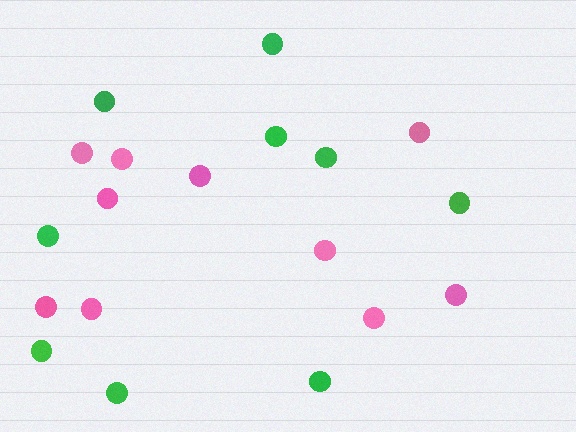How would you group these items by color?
There are 2 groups: one group of pink circles (10) and one group of green circles (9).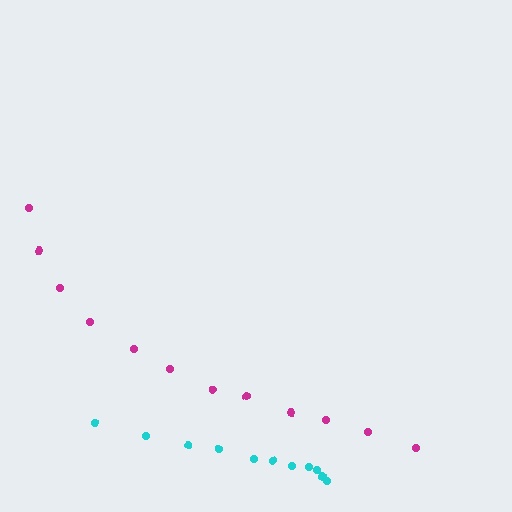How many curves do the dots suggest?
There are 2 distinct paths.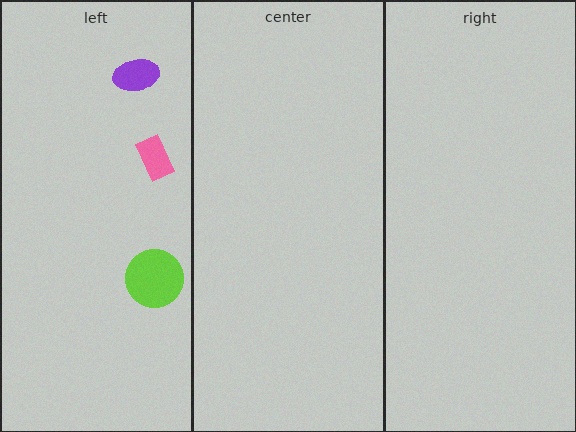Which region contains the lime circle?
The left region.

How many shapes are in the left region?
3.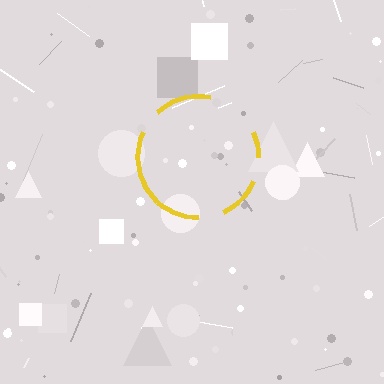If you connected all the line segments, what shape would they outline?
They would outline a circle.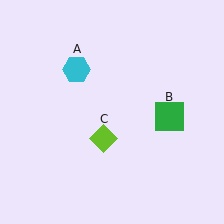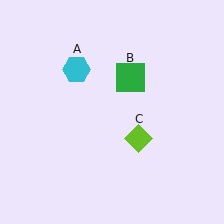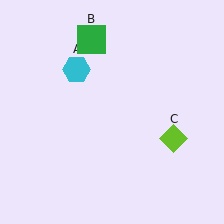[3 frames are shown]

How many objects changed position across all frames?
2 objects changed position: green square (object B), lime diamond (object C).